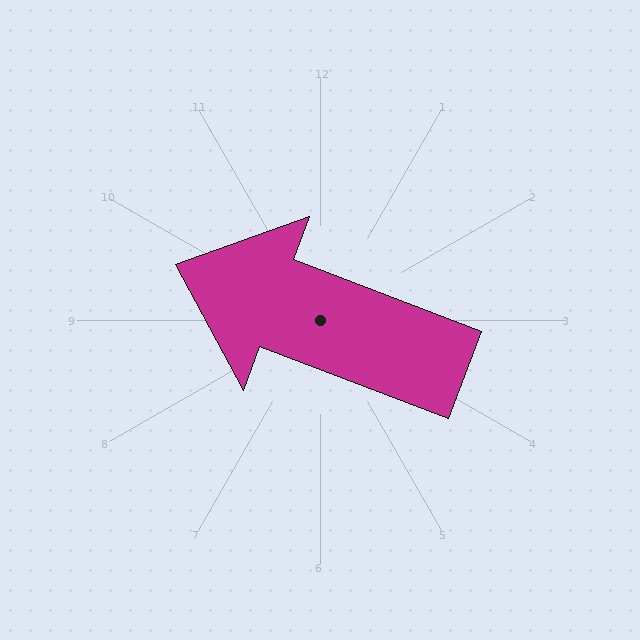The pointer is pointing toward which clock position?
Roughly 10 o'clock.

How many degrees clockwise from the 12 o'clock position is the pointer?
Approximately 291 degrees.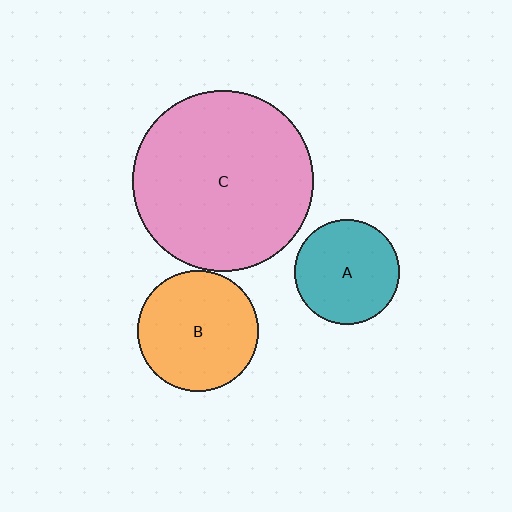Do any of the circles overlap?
No, none of the circles overlap.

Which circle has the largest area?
Circle C (pink).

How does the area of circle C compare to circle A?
Approximately 3.0 times.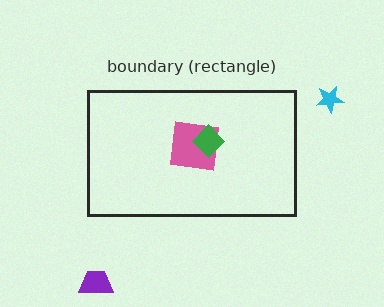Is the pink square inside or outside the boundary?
Inside.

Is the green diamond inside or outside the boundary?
Inside.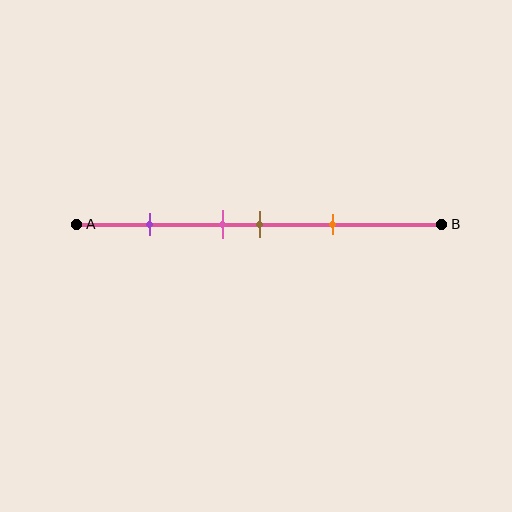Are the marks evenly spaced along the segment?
No, the marks are not evenly spaced.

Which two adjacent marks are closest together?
The pink and brown marks are the closest adjacent pair.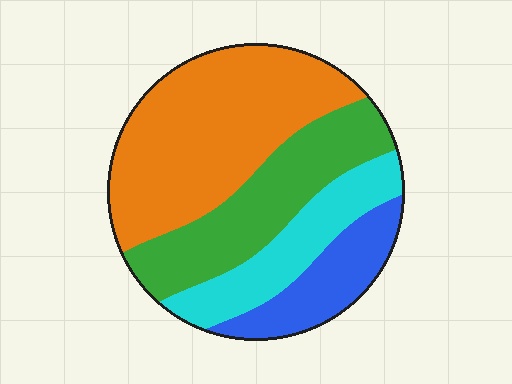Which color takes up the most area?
Orange, at roughly 40%.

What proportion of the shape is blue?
Blue covers roughly 15% of the shape.